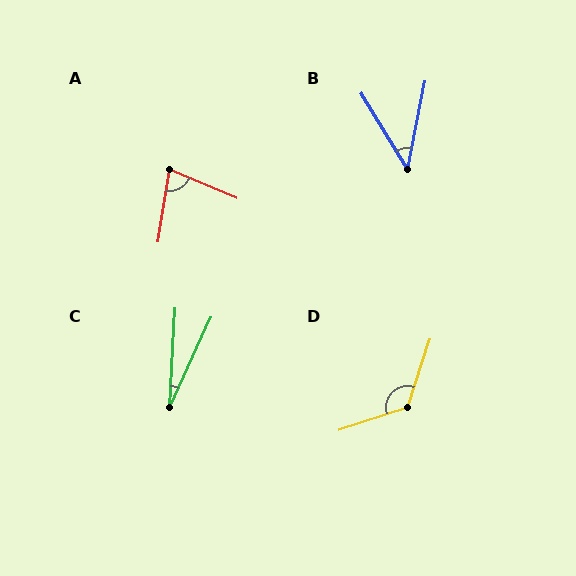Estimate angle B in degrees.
Approximately 43 degrees.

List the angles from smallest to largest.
C (21°), B (43°), A (76°), D (126°).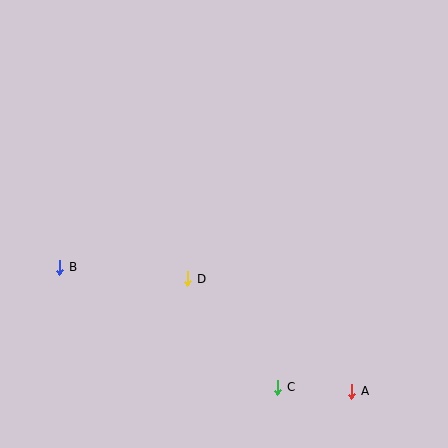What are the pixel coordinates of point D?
Point D is at (188, 279).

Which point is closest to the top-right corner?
Point D is closest to the top-right corner.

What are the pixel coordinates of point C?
Point C is at (278, 387).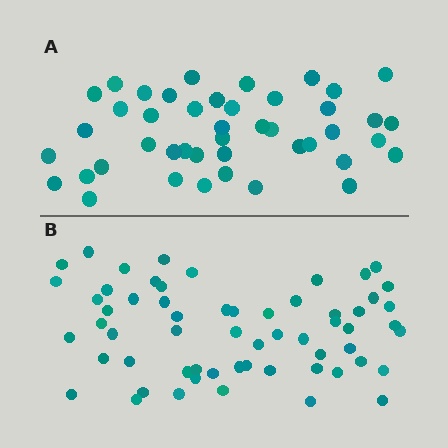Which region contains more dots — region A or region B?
Region B (the bottom region) has more dots.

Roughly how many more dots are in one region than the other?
Region B has approximately 15 more dots than region A.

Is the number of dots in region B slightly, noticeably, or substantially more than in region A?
Region B has noticeably more, but not dramatically so. The ratio is roughly 1.4 to 1.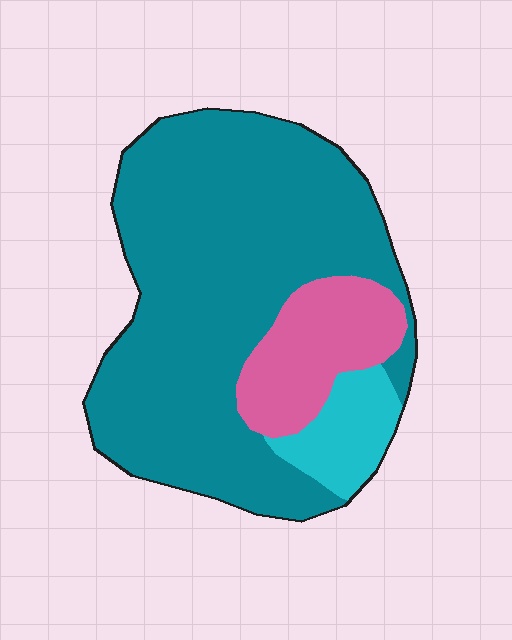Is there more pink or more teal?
Teal.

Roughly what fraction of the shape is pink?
Pink takes up about one sixth (1/6) of the shape.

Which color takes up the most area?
Teal, at roughly 75%.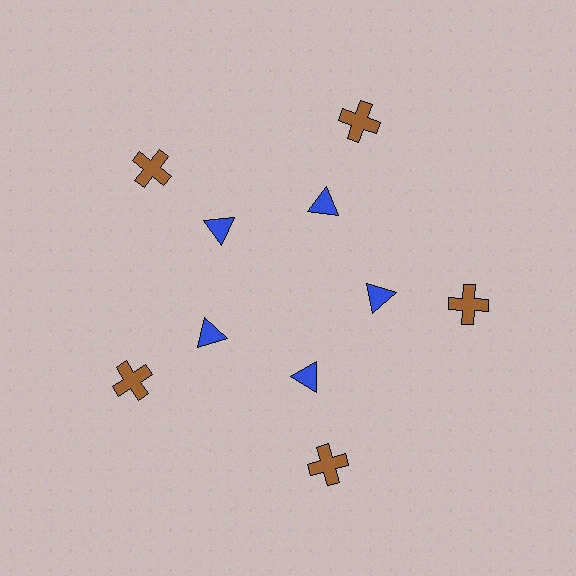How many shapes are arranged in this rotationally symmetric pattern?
There are 10 shapes, arranged in 5 groups of 2.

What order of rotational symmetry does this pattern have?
This pattern has 5-fold rotational symmetry.